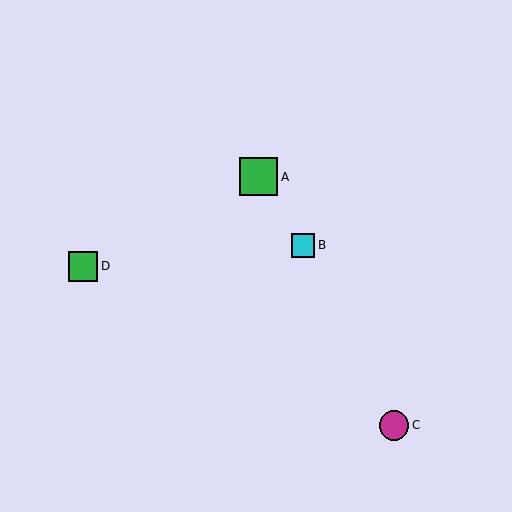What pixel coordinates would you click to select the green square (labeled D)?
Click at (83, 266) to select the green square D.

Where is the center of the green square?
The center of the green square is at (83, 266).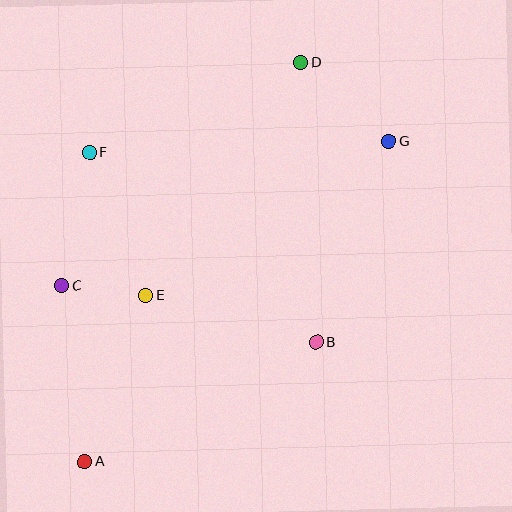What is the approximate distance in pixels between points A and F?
The distance between A and F is approximately 309 pixels.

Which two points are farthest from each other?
Points A and D are farthest from each other.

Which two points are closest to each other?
Points C and E are closest to each other.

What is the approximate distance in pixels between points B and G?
The distance between B and G is approximately 214 pixels.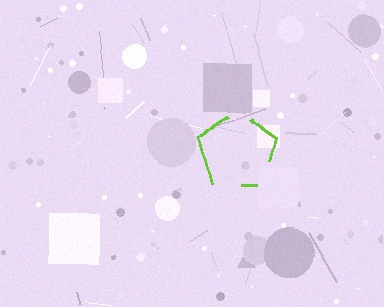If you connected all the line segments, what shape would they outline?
They would outline a pentagon.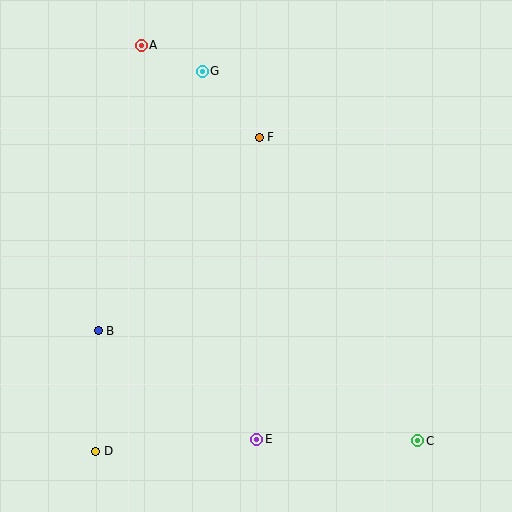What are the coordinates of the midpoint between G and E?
The midpoint between G and E is at (229, 255).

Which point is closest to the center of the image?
Point F at (259, 137) is closest to the center.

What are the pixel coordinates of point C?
Point C is at (418, 441).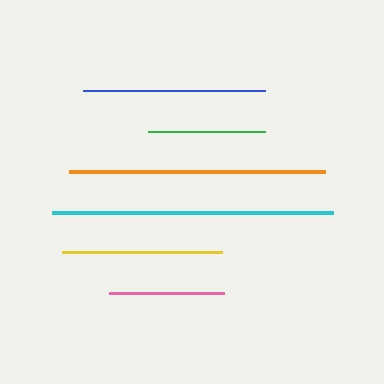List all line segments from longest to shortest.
From longest to shortest: cyan, orange, blue, yellow, green, pink.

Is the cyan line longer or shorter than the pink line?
The cyan line is longer than the pink line.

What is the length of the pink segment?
The pink segment is approximately 116 pixels long.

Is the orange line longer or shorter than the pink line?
The orange line is longer than the pink line.